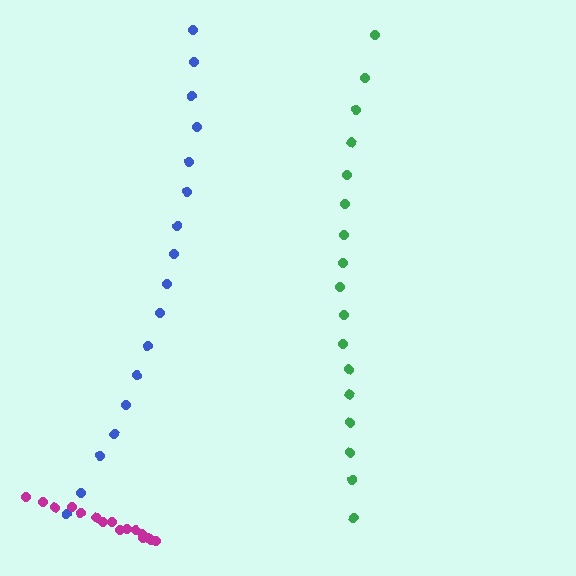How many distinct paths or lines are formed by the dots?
There are 3 distinct paths.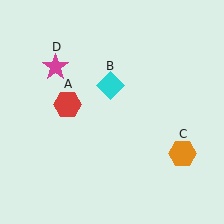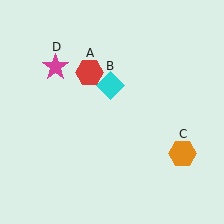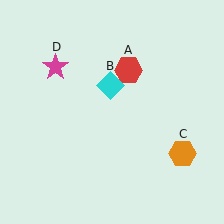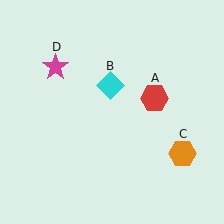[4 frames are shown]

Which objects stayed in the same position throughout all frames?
Cyan diamond (object B) and orange hexagon (object C) and magenta star (object D) remained stationary.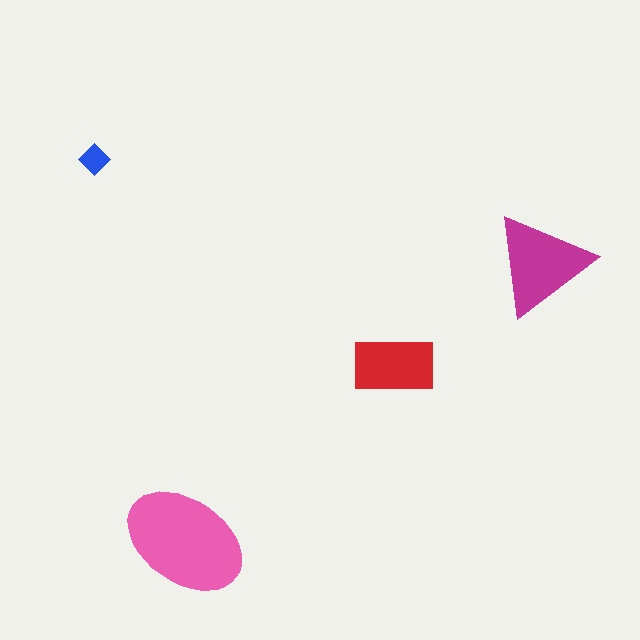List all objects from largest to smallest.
The pink ellipse, the magenta triangle, the red rectangle, the blue diamond.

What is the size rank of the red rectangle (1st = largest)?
3rd.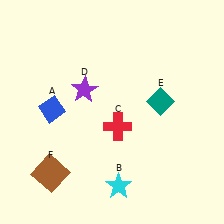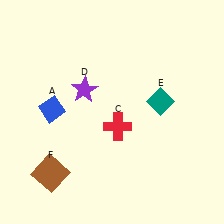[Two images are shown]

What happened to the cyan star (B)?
The cyan star (B) was removed in Image 2. It was in the bottom-right area of Image 1.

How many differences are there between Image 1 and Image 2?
There is 1 difference between the two images.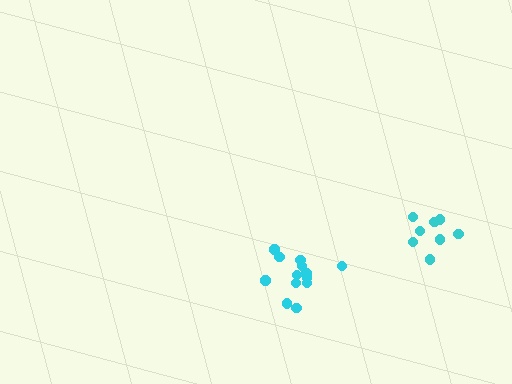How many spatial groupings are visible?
There are 2 spatial groupings.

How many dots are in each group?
Group 1: 13 dots, Group 2: 8 dots (21 total).